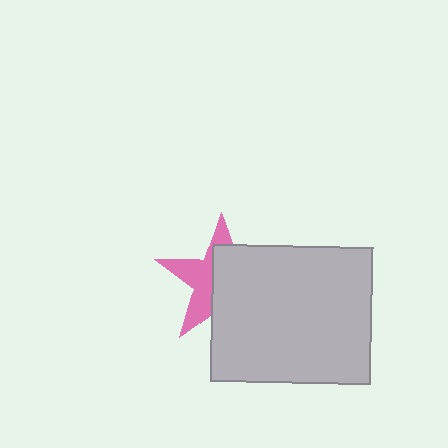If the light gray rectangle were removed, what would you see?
You would see the complete pink star.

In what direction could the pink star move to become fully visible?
The pink star could move left. That would shift it out from behind the light gray rectangle entirely.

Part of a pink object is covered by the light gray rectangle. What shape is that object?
It is a star.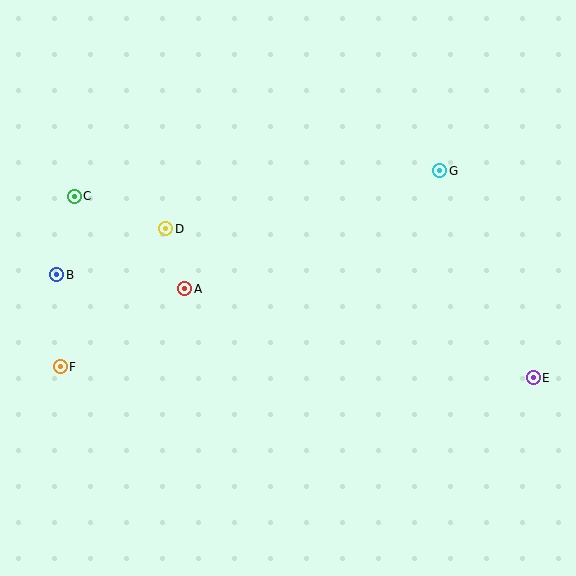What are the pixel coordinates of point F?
Point F is at (60, 367).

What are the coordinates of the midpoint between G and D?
The midpoint between G and D is at (303, 200).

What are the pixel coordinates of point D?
Point D is at (166, 229).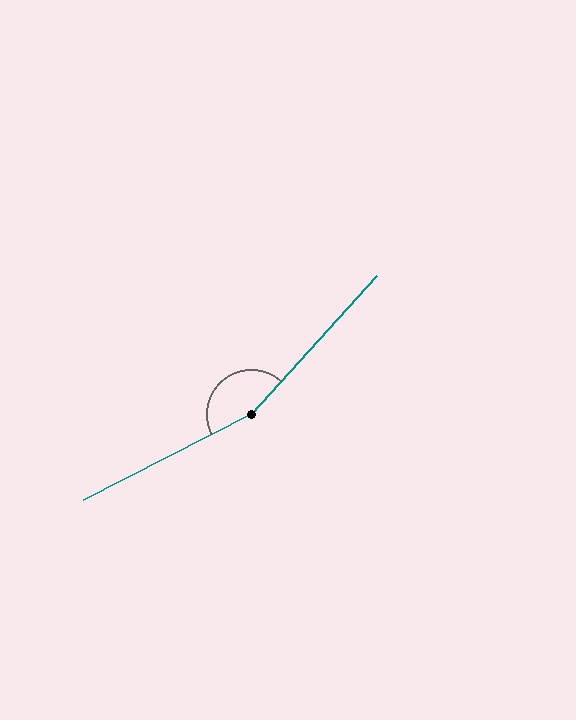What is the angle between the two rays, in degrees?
Approximately 160 degrees.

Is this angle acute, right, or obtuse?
It is obtuse.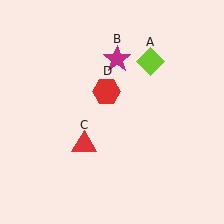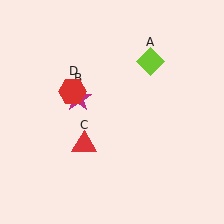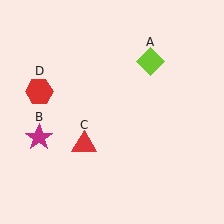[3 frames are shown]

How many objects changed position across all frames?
2 objects changed position: magenta star (object B), red hexagon (object D).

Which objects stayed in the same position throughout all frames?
Lime diamond (object A) and red triangle (object C) remained stationary.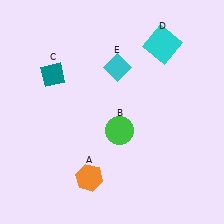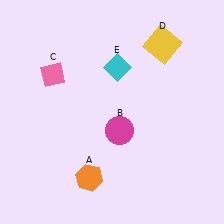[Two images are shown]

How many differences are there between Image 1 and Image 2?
There are 3 differences between the two images.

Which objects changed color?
B changed from green to magenta. C changed from teal to pink. D changed from cyan to yellow.